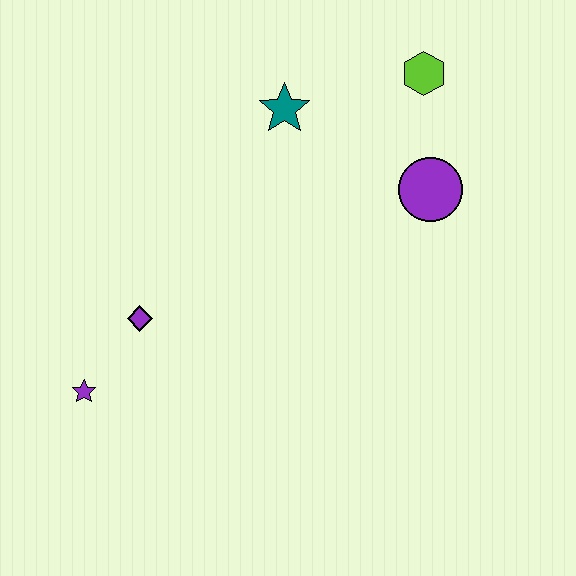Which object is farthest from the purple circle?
The purple star is farthest from the purple circle.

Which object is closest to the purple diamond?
The purple star is closest to the purple diamond.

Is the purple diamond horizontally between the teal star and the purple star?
Yes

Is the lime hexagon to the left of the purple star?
No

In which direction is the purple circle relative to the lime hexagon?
The purple circle is below the lime hexagon.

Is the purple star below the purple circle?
Yes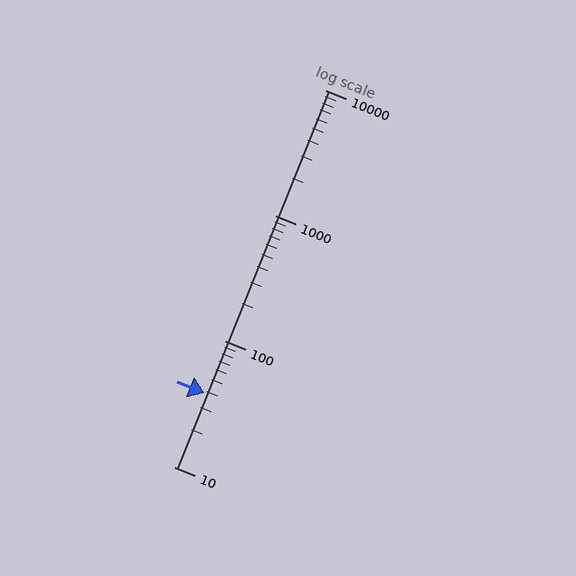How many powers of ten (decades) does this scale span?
The scale spans 3 decades, from 10 to 10000.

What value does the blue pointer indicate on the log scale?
The pointer indicates approximately 39.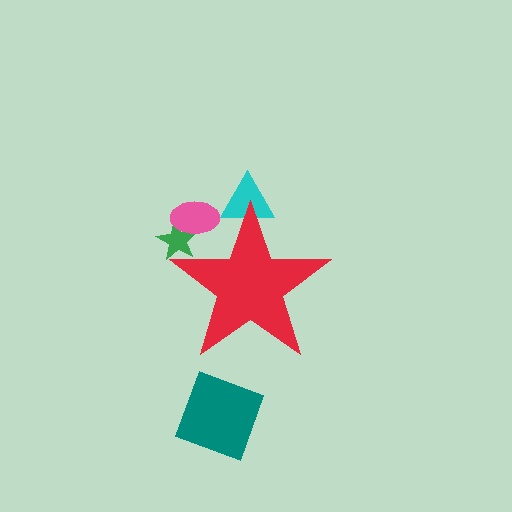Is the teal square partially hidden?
No, the teal square is fully visible.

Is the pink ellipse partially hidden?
Yes, the pink ellipse is partially hidden behind the red star.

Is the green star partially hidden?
Yes, the green star is partially hidden behind the red star.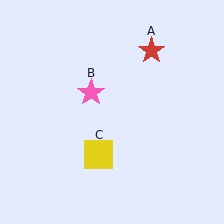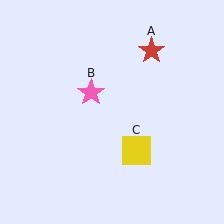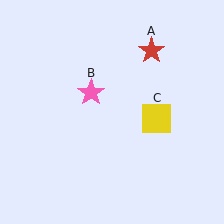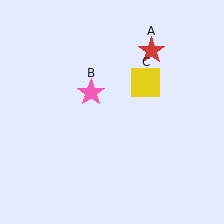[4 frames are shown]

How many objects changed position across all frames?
1 object changed position: yellow square (object C).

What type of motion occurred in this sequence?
The yellow square (object C) rotated counterclockwise around the center of the scene.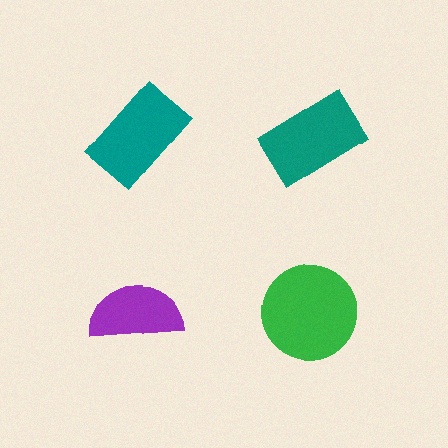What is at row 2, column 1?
A purple semicircle.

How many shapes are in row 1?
2 shapes.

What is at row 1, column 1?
A teal rectangle.